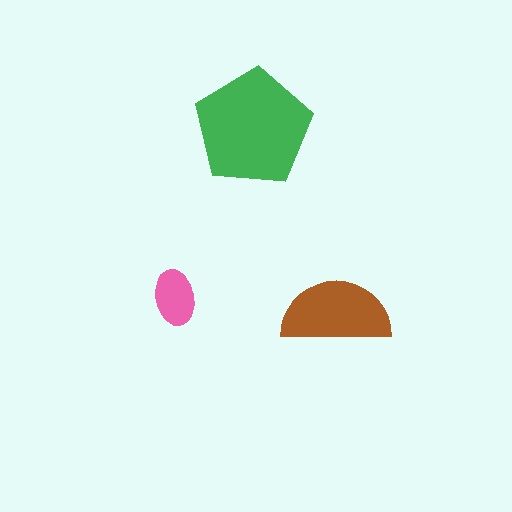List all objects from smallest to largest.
The pink ellipse, the brown semicircle, the green pentagon.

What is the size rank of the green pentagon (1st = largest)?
1st.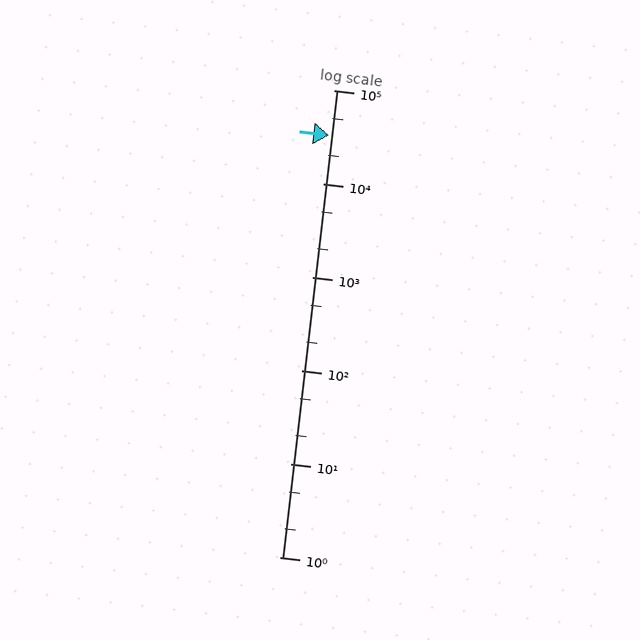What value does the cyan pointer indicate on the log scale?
The pointer indicates approximately 33000.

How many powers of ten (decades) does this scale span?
The scale spans 5 decades, from 1 to 100000.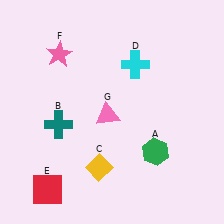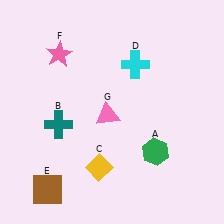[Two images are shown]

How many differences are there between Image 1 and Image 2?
There is 1 difference between the two images.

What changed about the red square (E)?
In Image 1, E is red. In Image 2, it changed to brown.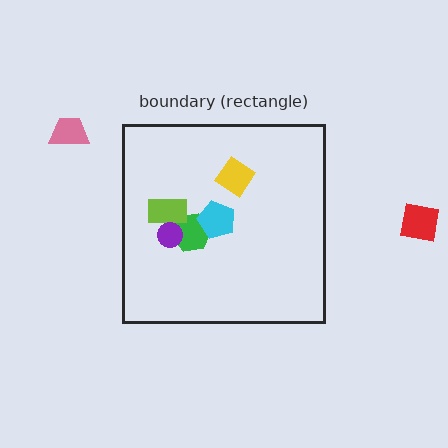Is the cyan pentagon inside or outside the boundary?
Inside.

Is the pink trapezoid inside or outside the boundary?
Outside.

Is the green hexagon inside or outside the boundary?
Inside.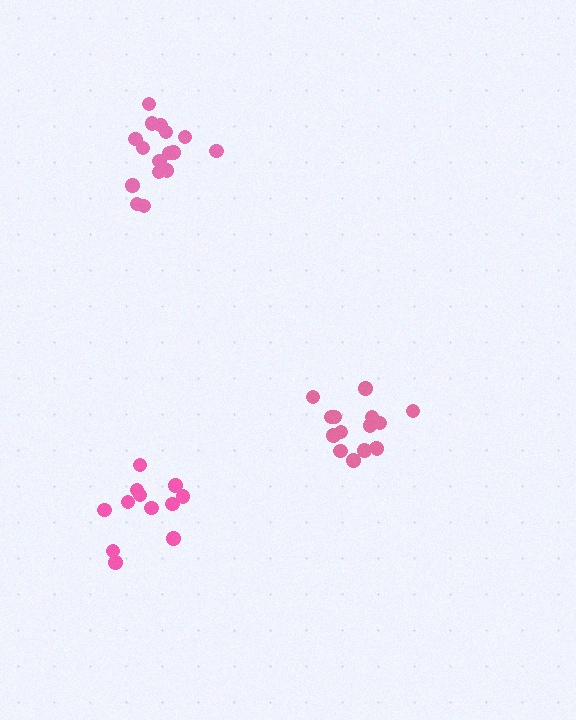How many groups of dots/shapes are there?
There are 3 groups.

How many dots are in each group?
Group 1: 15 dots, Group 2: 12 dots, Group 3: 16 dots (43 total).